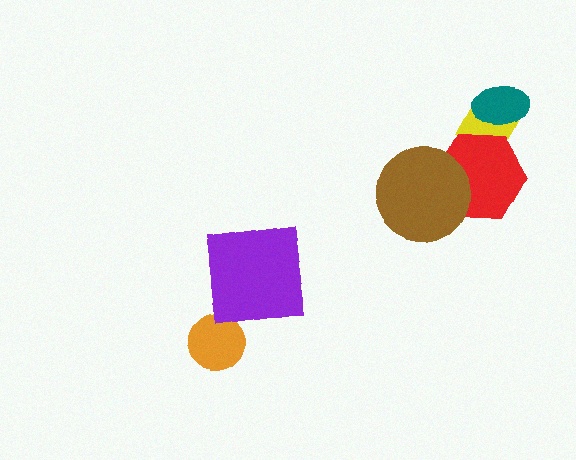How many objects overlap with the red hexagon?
2 objects overlap with the red hexagon.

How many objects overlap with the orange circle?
0 objects overlap with the orange circle.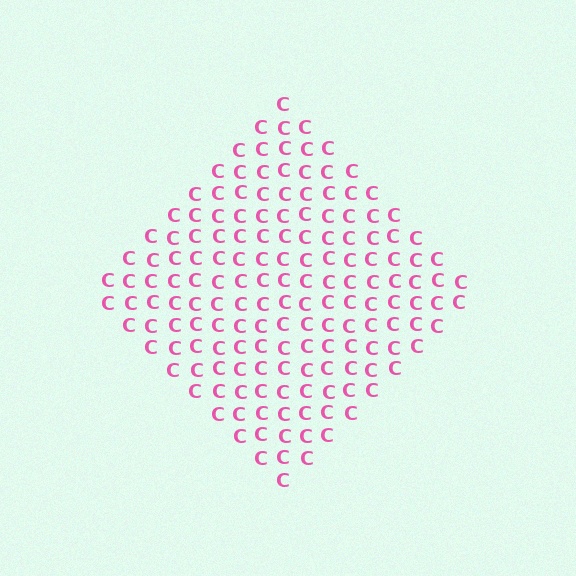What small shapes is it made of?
It is made of small letter C's.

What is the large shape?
The large shape is a diamond.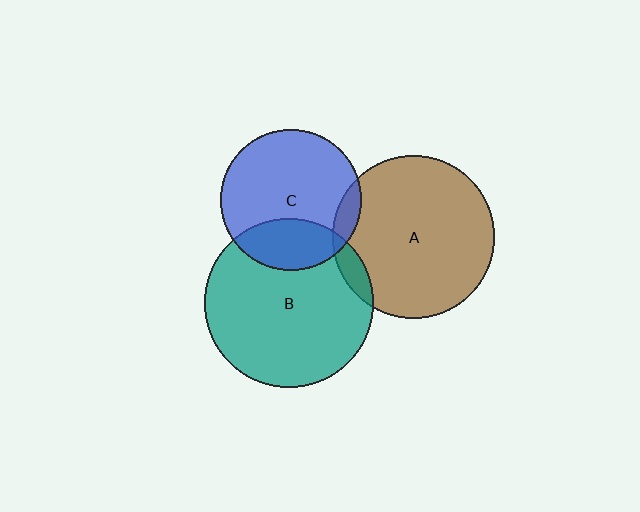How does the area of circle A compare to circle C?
Approximately 1.3 times.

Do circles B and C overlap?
Yes.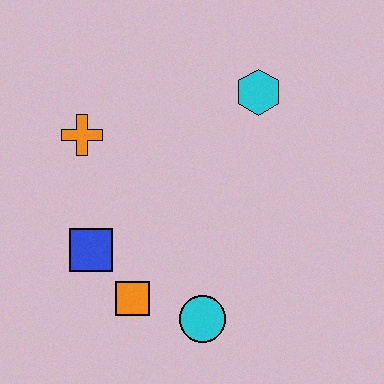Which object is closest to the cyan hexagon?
The orange cross is closest to the cyan hexagon.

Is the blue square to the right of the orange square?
No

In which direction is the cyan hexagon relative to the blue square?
The cyan hexagon is to the right of the blue square.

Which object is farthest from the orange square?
The cyan hexagon is farthest from the orange square.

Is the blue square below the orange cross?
Yes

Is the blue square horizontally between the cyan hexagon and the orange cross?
Yes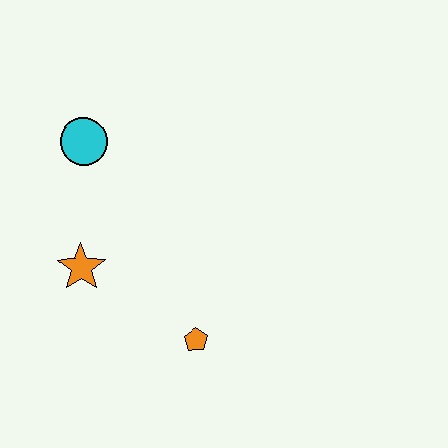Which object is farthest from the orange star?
The orange pentagon is farthest from the orange star.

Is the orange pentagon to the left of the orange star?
No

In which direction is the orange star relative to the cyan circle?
The orange star is below the cyan circle.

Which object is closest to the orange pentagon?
The orange star is closest to the orange pentagon.